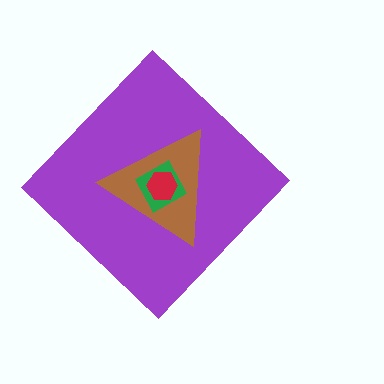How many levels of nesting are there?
4.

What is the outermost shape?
The purple diamond.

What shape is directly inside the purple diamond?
The brown triangle.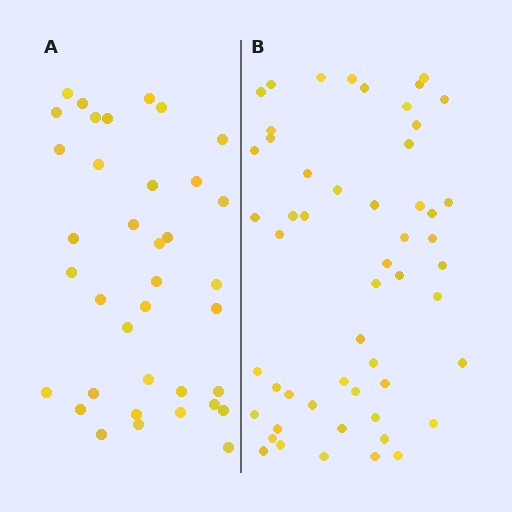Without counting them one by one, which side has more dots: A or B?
Region B (the right region) has more dots.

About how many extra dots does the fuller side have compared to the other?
Region B has approximately 15 more dots than region A.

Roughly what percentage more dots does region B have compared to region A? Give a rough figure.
About 45% more.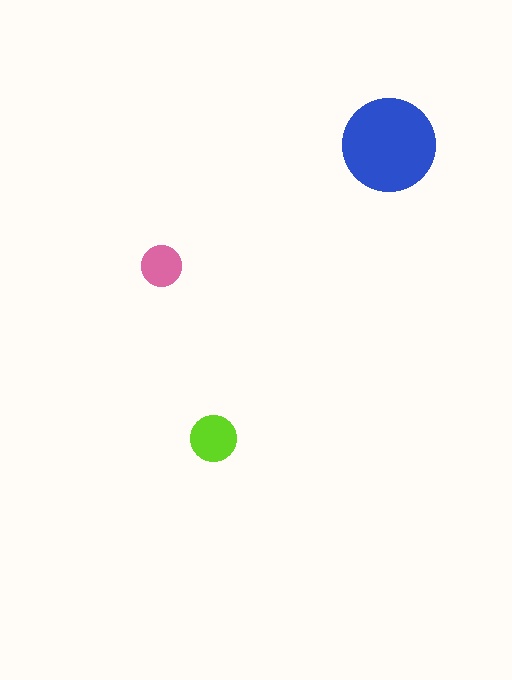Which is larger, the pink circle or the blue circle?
The blue one.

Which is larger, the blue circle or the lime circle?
The blue one.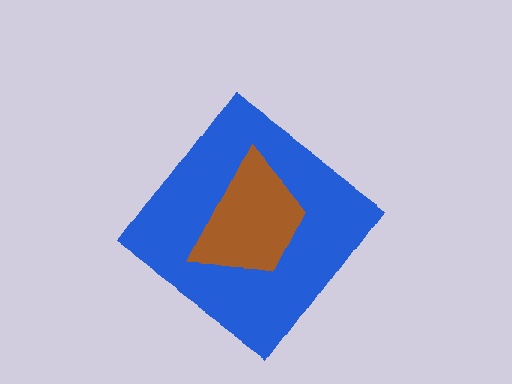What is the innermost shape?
The brown trapezoid.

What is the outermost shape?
The blue diamond.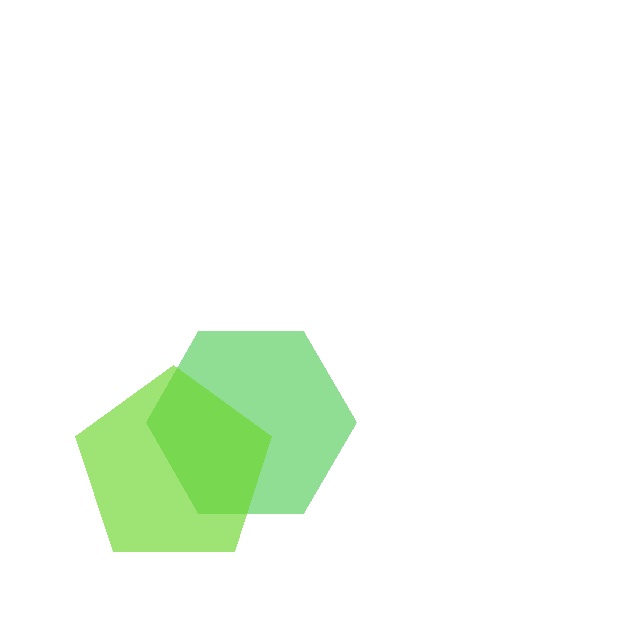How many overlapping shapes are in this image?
There are 2 overlapping shapes in the image.